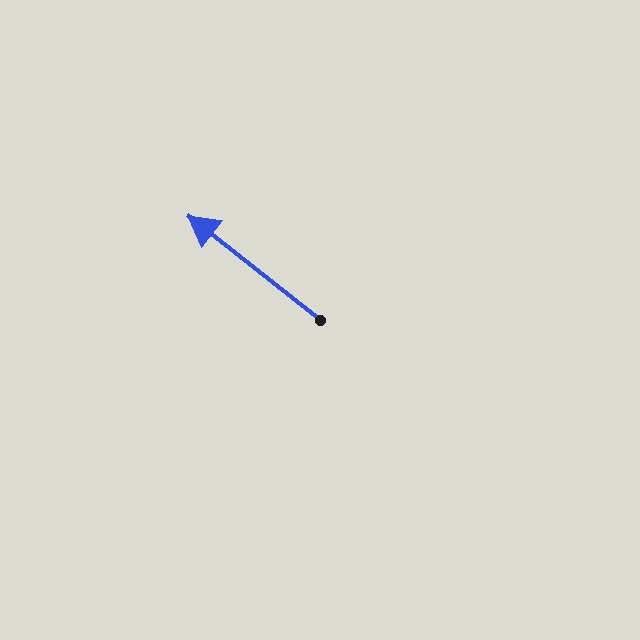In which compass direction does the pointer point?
Northwest.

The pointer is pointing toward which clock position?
Roughly 10 o'clock.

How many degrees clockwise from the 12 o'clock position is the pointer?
Approximately 308 degrees.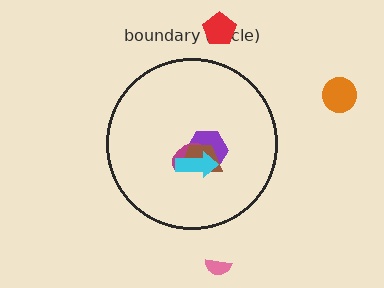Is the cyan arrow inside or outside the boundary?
Inside.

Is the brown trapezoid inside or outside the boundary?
Inside.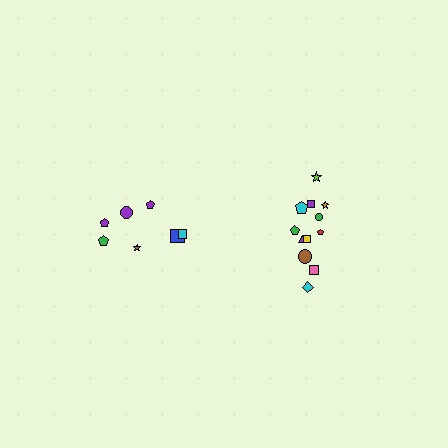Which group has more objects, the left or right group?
The right group.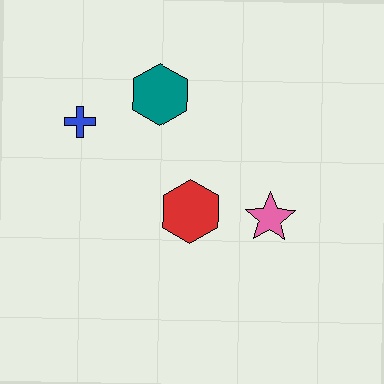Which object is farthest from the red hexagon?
The blue cross is farthest from the red hexagon.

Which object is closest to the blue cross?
The teal hexagon is closest to the blue cross.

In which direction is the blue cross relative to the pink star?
The blue cross is to the left of the pink star.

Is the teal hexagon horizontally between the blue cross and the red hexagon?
Yes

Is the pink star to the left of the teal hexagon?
No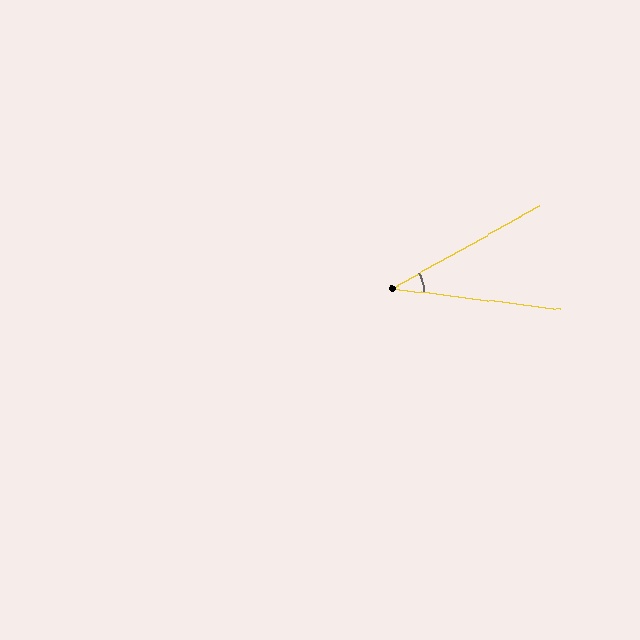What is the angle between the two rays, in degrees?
Approximately 36 degrees.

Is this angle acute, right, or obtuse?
It is acute.